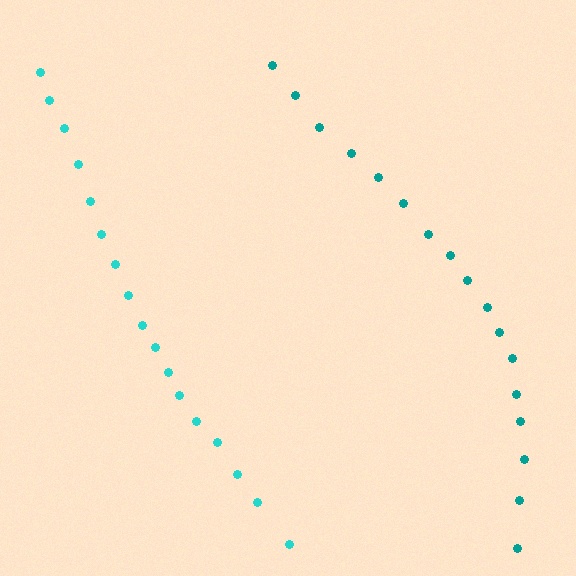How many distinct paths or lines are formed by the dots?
There are 2 distinct paths.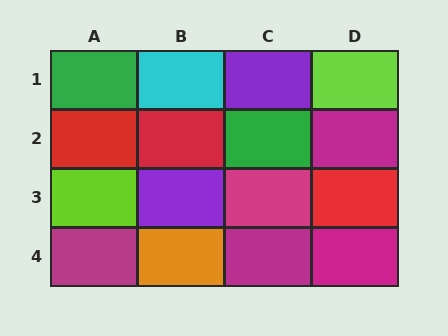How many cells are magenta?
5 cells are magenta.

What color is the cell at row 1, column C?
Purple.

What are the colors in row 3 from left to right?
Lime, purple, magenta, red.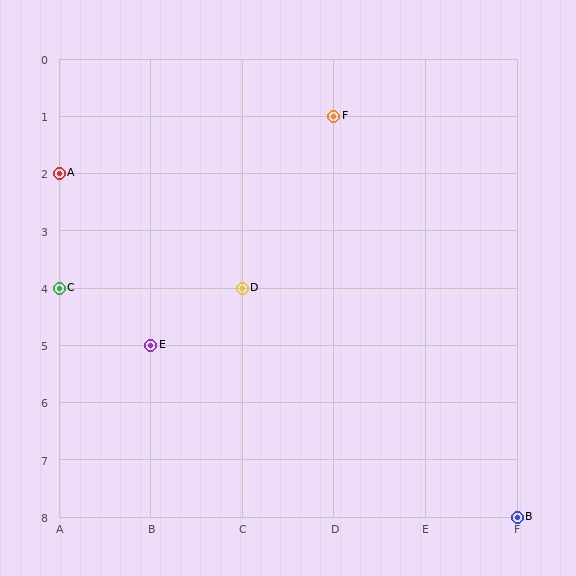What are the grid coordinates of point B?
Point B is at grid coordinates (F, 8).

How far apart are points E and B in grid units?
Points E and B are 4 columns and 3 rows apart (about 5.0 grid units diagonally).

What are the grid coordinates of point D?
Point D is at grid coordinates (C, 4).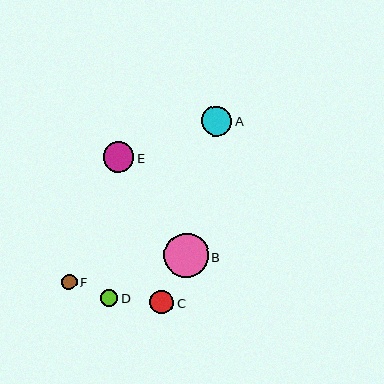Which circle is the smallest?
Circle F is the smallest with a size of approximately 15 pixels.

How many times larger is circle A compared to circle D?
Circle A is approximately 1.7 times the size of circle D.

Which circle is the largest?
Circle B is the largest with a size of approximately 44 pixels.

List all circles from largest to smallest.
From largest to smallest: B, E, A, C, D, F.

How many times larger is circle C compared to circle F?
Circle C is approximately 1.6 times the size of circle F.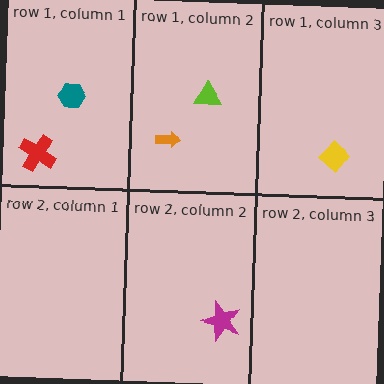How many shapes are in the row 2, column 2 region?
1.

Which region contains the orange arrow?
The row 1, column 2 region.